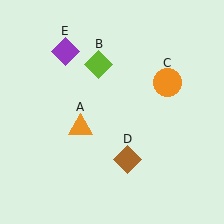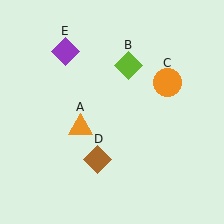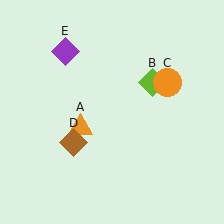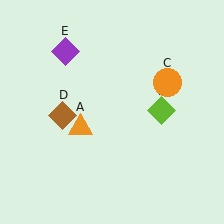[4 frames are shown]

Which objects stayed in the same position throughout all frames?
Orange triangle (object A) and orange circle (object C) and purple diamond (object E) remained stationary.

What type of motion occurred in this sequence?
The lime diamond (object B), brown diamond (object D) rotated clockwise around the center of the scene.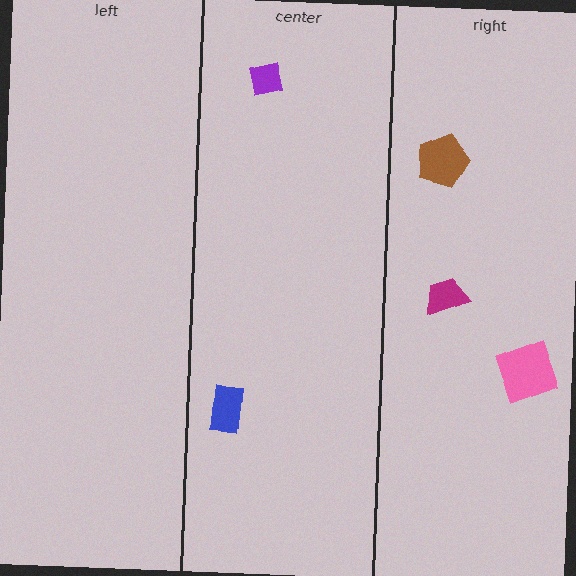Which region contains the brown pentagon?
The right region.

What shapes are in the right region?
The pink square, the magenta trapezoid, the brown pentagon.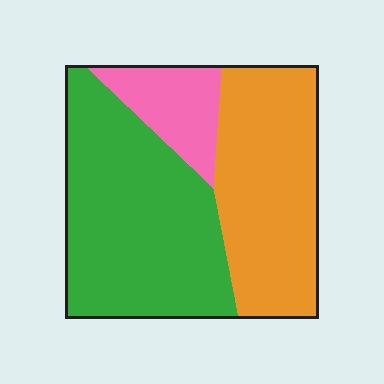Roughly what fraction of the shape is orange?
Orange covers roughly 40% of the shape.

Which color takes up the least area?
Pink, at roughly 15%.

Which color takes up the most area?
Green, at roughly 50%.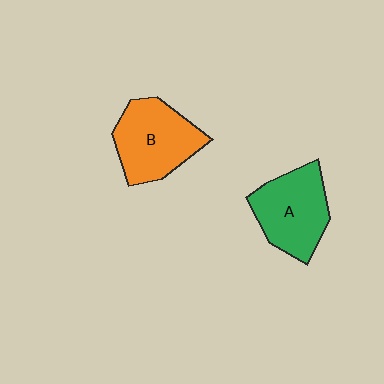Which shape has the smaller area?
Shape A (green).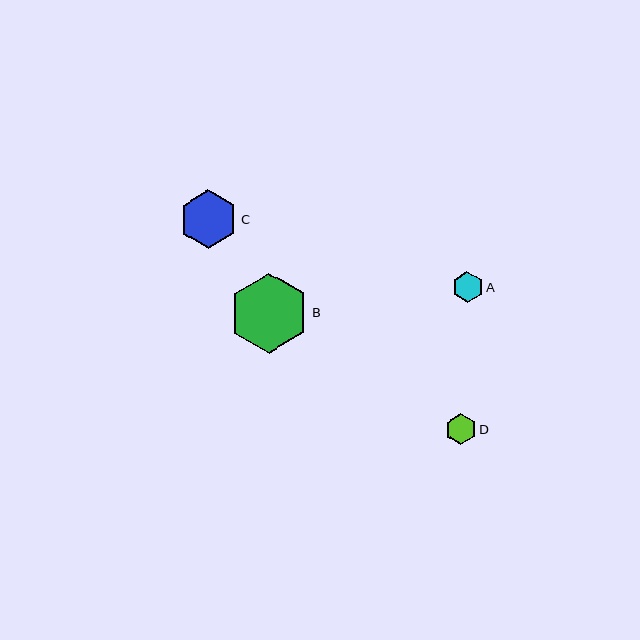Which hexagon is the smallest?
Hexagon A is the smallest with a size of approximately 31 pixels.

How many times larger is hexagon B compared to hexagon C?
Hexagon B is approximately 1.4 times the size of hexagon C.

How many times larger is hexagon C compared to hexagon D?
Hexagon C is approximately 1.9 times the size of hexagon D.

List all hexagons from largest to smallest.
From largest to smallest: B, C, D, A.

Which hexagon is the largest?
Hexagon B is the largest with a size of approximately 79 pixels.